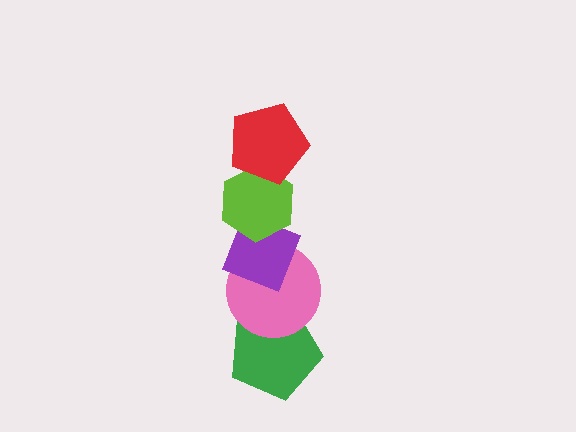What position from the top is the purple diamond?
The purple diamond is 3rd from the top.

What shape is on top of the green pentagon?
The pink circle is on top of the green pentagon.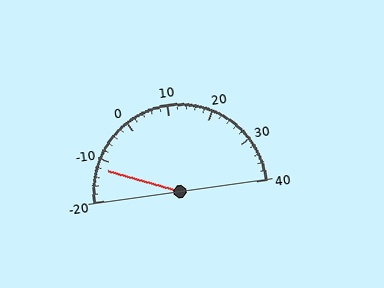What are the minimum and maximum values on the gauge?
The gauge ranges from -20 to 40.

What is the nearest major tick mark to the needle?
The nearest major tick mark is -10.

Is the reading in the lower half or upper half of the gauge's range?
The reading is in the lower half of the range (-20 to 40).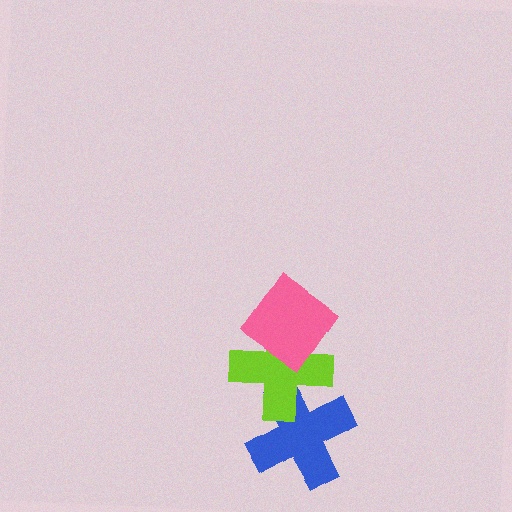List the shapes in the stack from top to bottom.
From top to bottom: the pink diamond, the lime cross, the blue cross.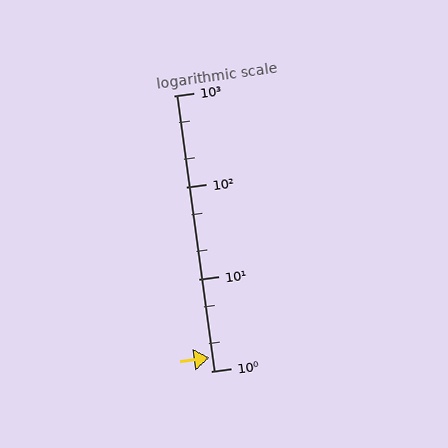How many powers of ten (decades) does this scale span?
The scale spans 3 decades, from 1 to 1000.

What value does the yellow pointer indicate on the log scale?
The pointer indicates approximately 1.4.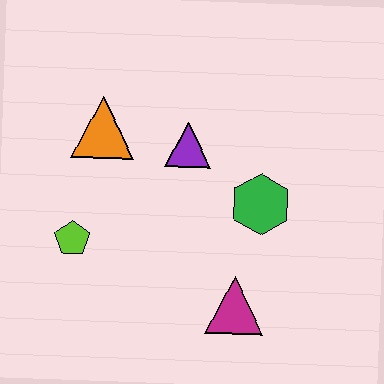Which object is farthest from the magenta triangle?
The orange triangle is farthest from the magenta triangle.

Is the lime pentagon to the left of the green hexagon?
Yes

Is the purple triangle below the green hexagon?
No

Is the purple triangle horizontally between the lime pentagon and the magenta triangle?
Yes